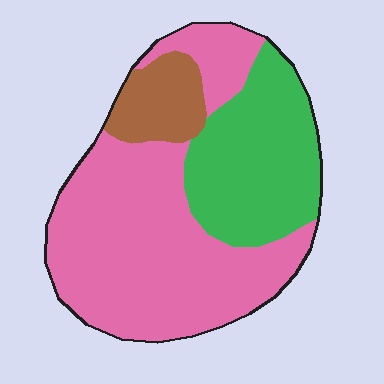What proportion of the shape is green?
Green takes up between a sixth and a third of the shape.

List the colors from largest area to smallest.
From largest to smallest: pink, green, brown.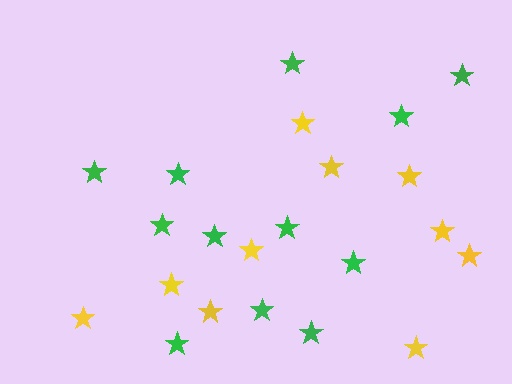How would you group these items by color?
There are 2 groups: one group of green stars (12) and one group of yellow stars (10).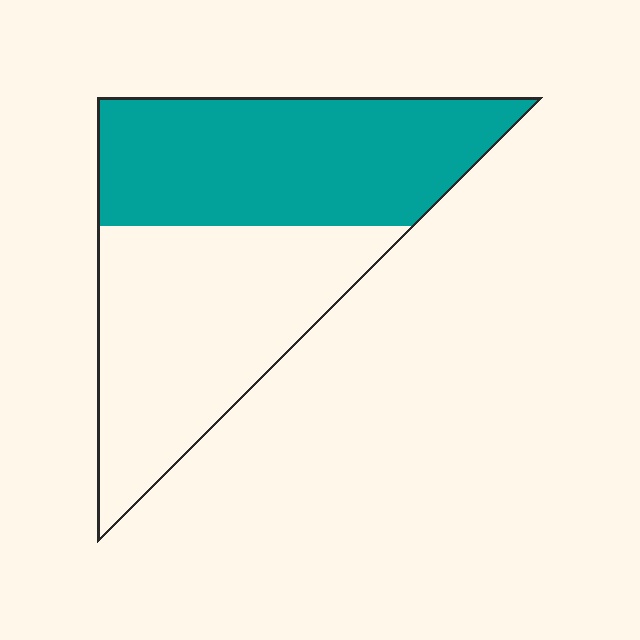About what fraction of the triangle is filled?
About one half (1/2).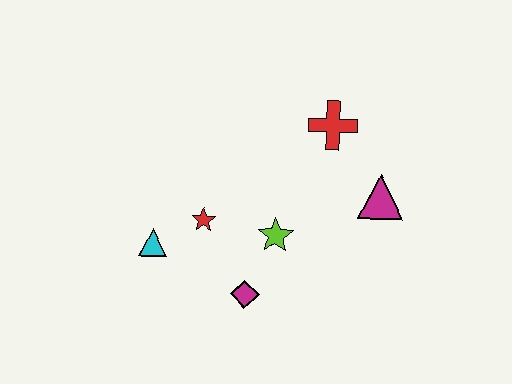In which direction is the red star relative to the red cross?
The red star is to the left of the red cross.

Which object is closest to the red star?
The cyan triangle is closest to the red star.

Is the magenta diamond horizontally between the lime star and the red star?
Yes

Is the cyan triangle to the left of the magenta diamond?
Yes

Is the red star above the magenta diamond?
Yes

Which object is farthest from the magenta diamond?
The red cross is farthest from the magenta diamond.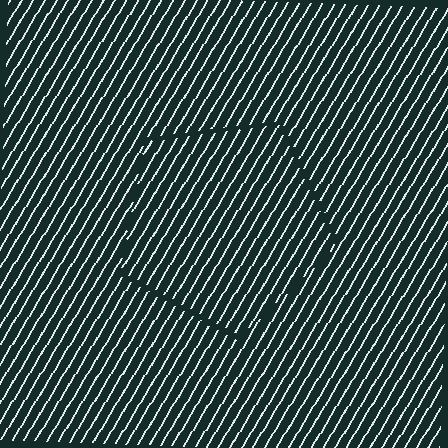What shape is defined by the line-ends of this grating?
An illusory pentagon. The interior of the shape contains the same grating, shifted by half a period — the contour is defined by the phase discontinuity where line-ends from the inner and outer gratings abut.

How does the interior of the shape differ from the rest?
The interior of the shape contains the same grating, shifted by half a period — the contour is defined by the phase discontinuity where line-ends from the inner and outer gratings abut.